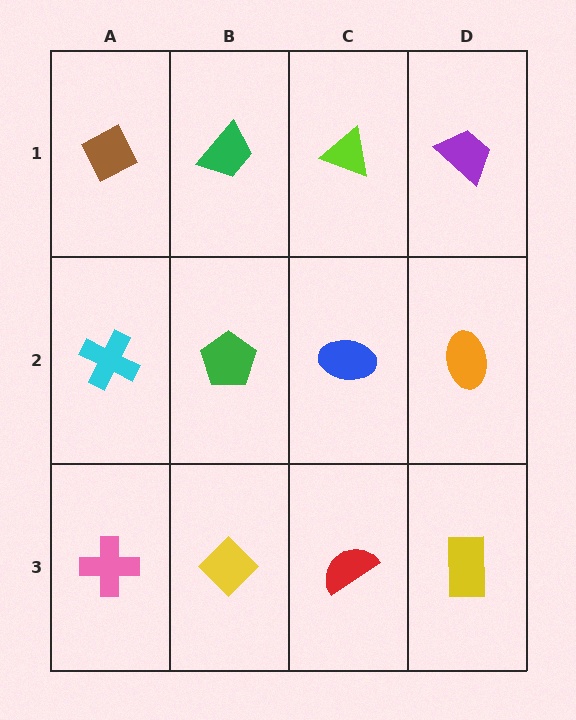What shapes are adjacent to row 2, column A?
A brown diamond (row 1, column A), a pink cross (row 3, column A), a green pentagon (row 2, column B).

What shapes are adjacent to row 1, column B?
A green pentagon (row 2, column B), a brown diamond (row 1, column A), a lime triangle (row 1, column C).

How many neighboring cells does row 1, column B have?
3.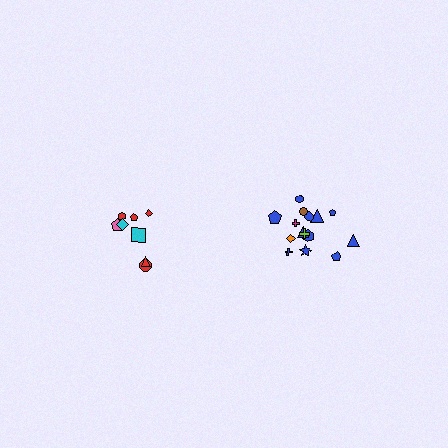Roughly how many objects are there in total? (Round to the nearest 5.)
Roughly 25 objects in total.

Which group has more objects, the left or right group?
The right group.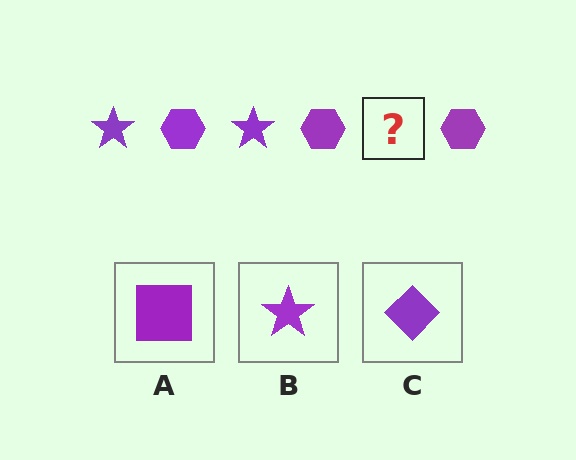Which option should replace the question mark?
Option B.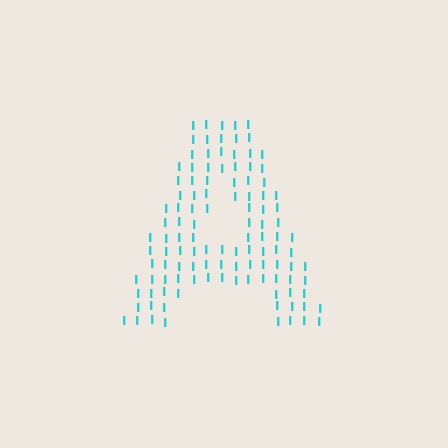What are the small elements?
The small elements are letter I's.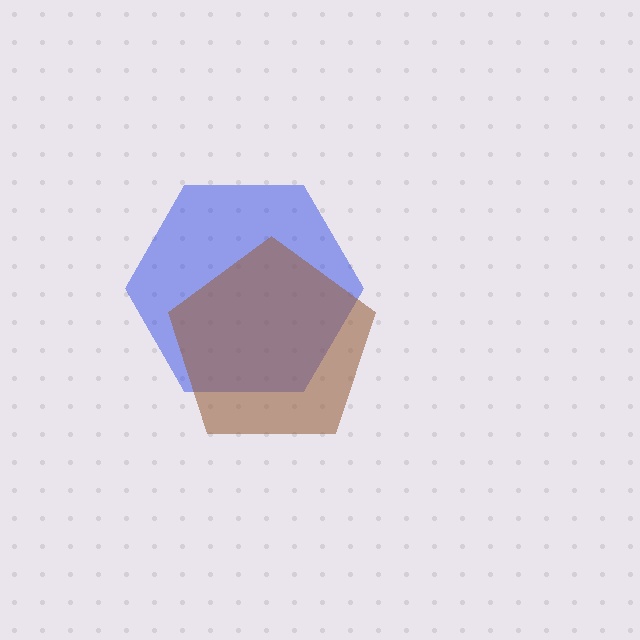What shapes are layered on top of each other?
The layered shapes are: a blue hexagon, a brown pentagon.